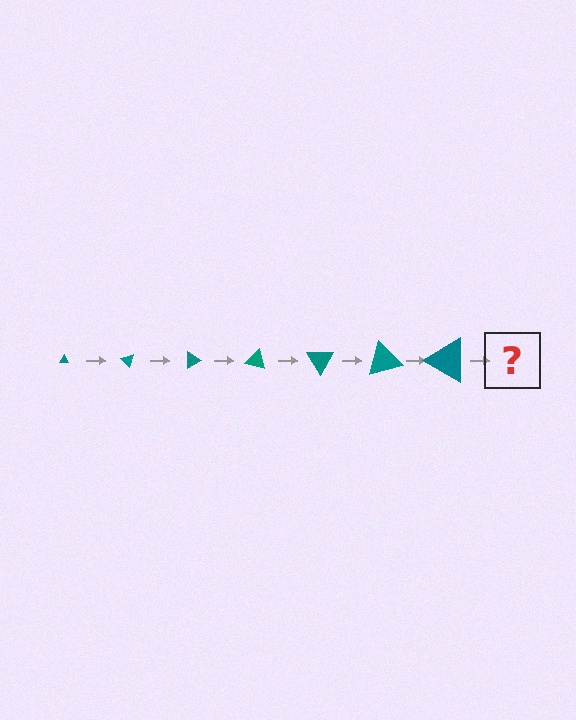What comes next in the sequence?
The next element should be a triangle, larger than the previous one and rotated 315 degrees from the start.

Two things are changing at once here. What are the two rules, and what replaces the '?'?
The two rules are that the triangle grows larger each step and it rotates 45 degrees each step. The '?' should be a triangle, larger than the previous one and rotated 315 degrees from the start.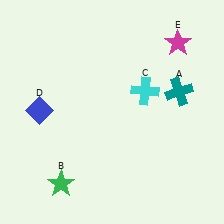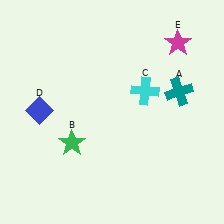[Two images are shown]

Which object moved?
The green star (B) moved up.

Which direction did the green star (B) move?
The green star (B) moved up.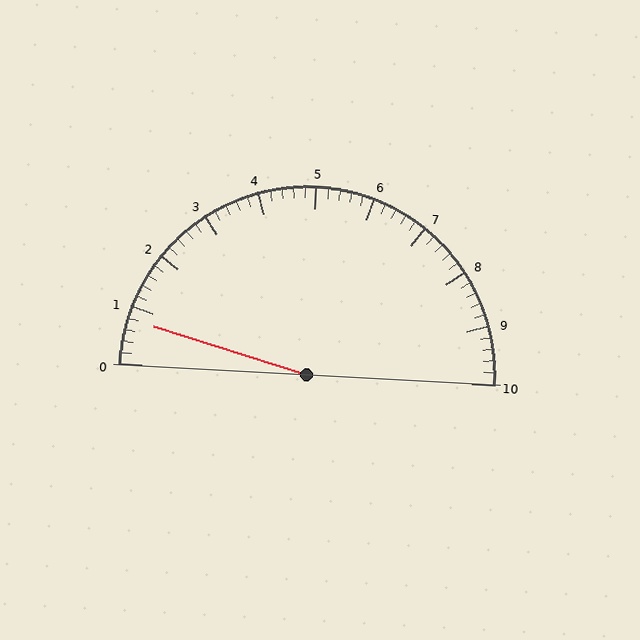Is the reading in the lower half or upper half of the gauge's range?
The reading is in the lower half of the range (0 to 10).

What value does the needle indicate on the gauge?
The needle indicates approximately 0.8.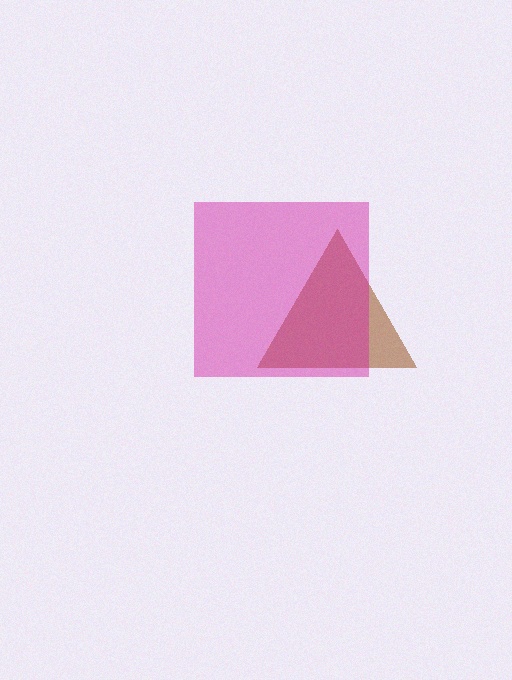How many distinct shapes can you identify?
There are 2 distinct shapes: a brown triangle, a magenta square.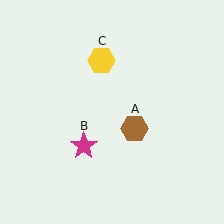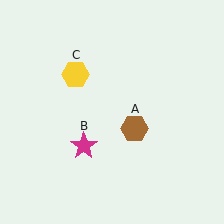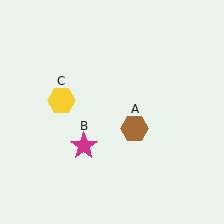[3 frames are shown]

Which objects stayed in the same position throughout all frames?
Brown hexagon (object A) and magenta star (object B) remained stationary.